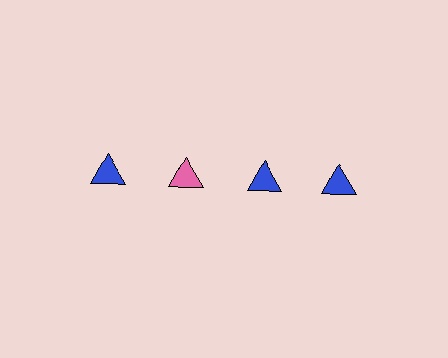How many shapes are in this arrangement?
There are 4 shapes arranged in a grid pattern.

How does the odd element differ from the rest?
It has a different color: pink instead of blue.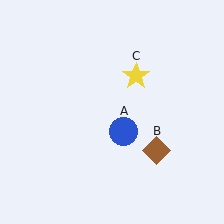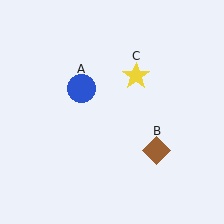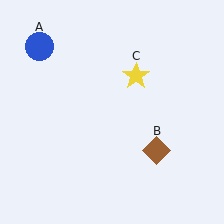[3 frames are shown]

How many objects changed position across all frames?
1 object changed position: blue circle (object A).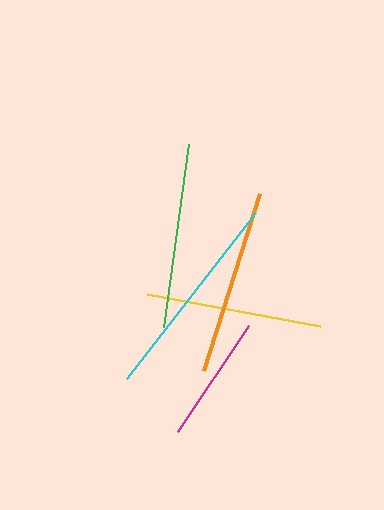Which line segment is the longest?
The cyan line is the longest at approximately 211 pixels.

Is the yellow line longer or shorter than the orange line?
The orange line is longer than the yellow line.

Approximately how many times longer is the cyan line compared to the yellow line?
The cyan line is approximately 1.2 times the length of the yellow line.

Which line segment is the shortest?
The magenta line is the shortest at approximately 127 pixels.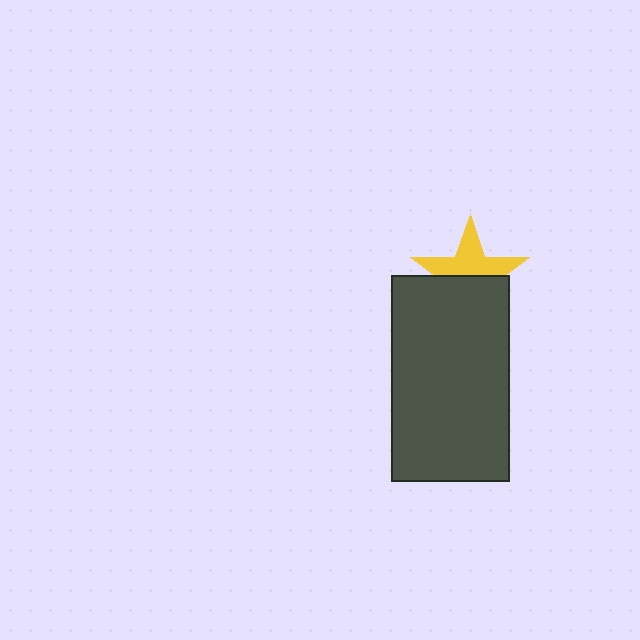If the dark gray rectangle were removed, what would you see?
You would see the complete yellow star.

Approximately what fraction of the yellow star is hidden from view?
Roughly 48% of the yellow star is hidden behind the dark gray rectangle.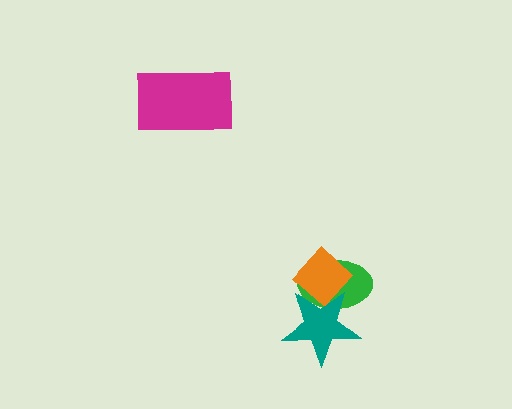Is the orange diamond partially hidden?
Yes, it is partially covered by another shape.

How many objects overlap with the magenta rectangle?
0 objects overlap with the magenta rectangle.